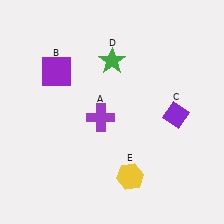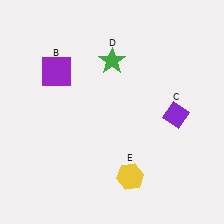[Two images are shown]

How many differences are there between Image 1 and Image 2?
There is 1 difference between the two images.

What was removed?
The purple cross (A) was removed in Image 2.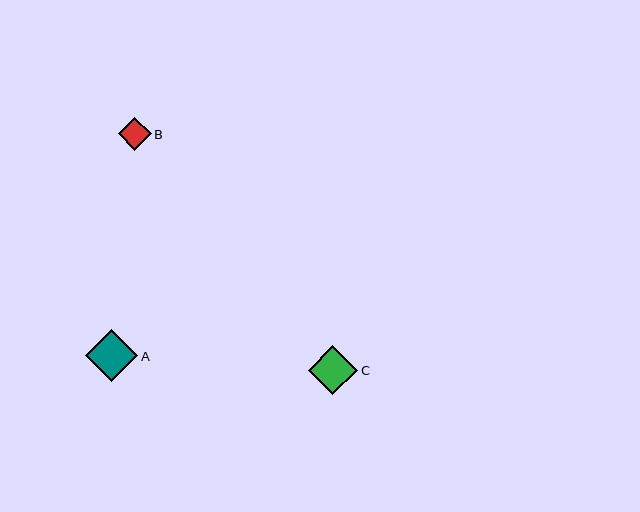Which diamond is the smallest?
Diamond B is the smallest with a size of approximately 33 pixels.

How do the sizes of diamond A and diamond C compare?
Diamond A and diamond C are approximately the same size.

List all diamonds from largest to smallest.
From largest to smallest: A, C, B.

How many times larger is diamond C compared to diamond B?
Diamond C is approximately 1.5 times the size of diamond B.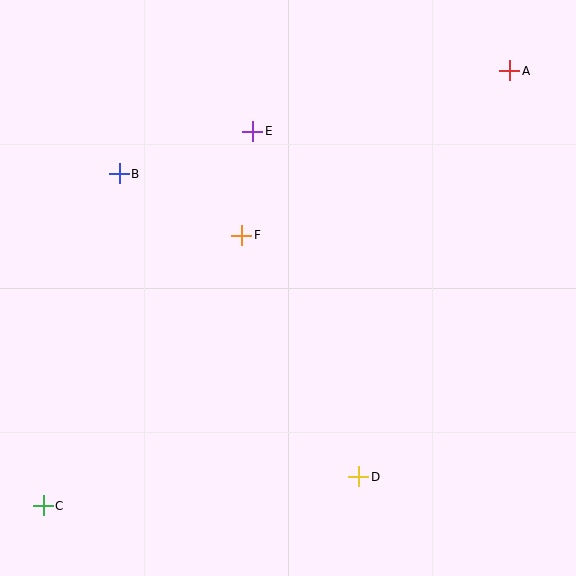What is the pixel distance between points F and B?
The distance between F and B is 137 pixels.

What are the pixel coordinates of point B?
Point B is at (119, 174).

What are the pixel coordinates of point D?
Point D is at (359, 477).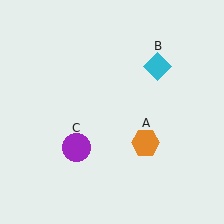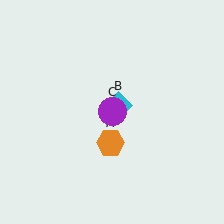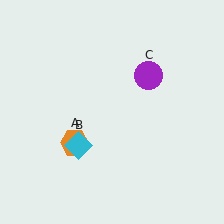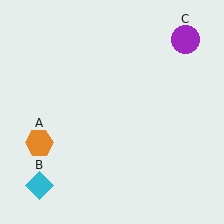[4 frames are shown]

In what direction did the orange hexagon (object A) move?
The orange hexagon (object A) moved left.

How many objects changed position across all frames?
3 objects changed position: orange hexagon (object A), cyan diamond (object B), purple circle (object C).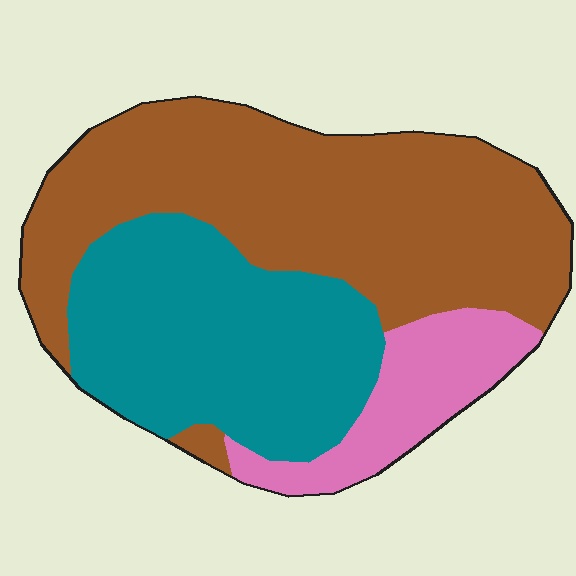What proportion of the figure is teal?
Teal covers around 35% of the figure.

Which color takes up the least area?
Pink, at roughly 15%.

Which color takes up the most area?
Brown, at roughly 50%.